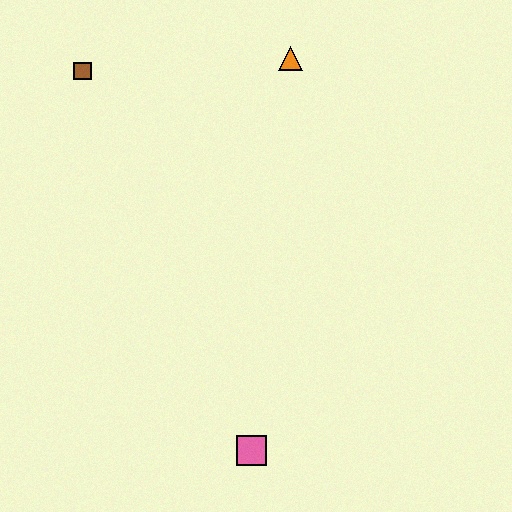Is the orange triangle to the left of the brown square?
No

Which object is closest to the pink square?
The orange triangle is closest to the pink square.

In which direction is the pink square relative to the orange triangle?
The pink square is below the orange triangle.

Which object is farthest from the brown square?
The pink square is farthest from the brown square.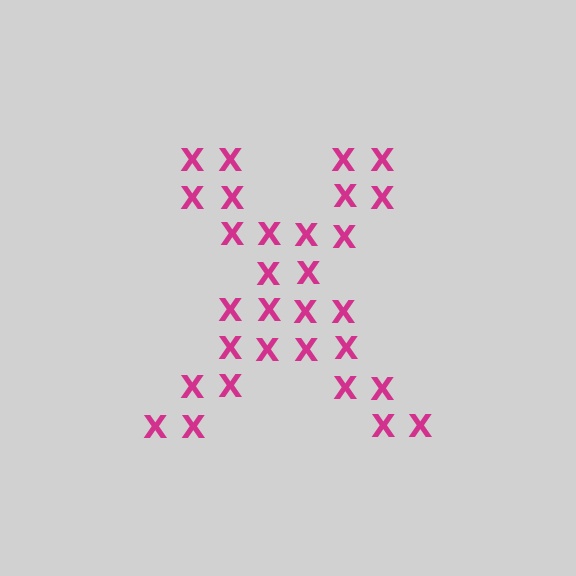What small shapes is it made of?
It is made of small letter X's.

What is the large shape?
The large shape is the letter X.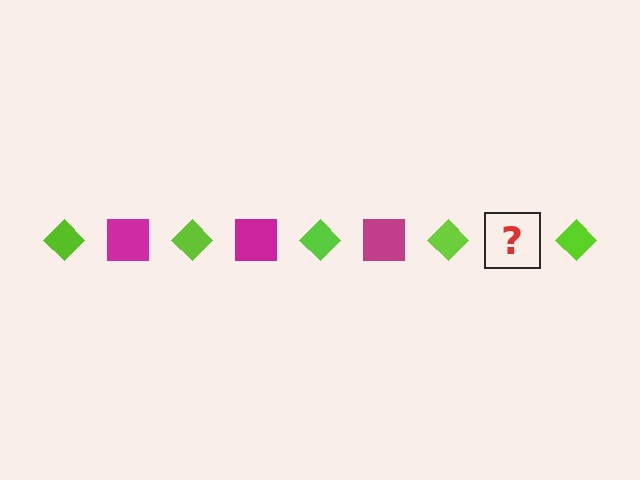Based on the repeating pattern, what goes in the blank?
The blank should be a magenta square.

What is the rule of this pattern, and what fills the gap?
The rule is that the pattern alternates between lime diamond and magenta square. The gap should be filled with a magenta square.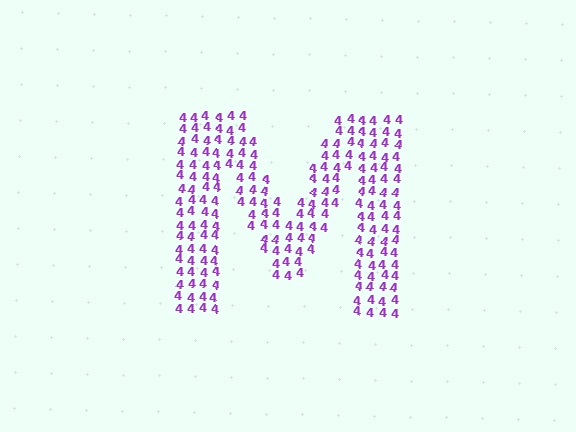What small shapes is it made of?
It is made of small digit 4's.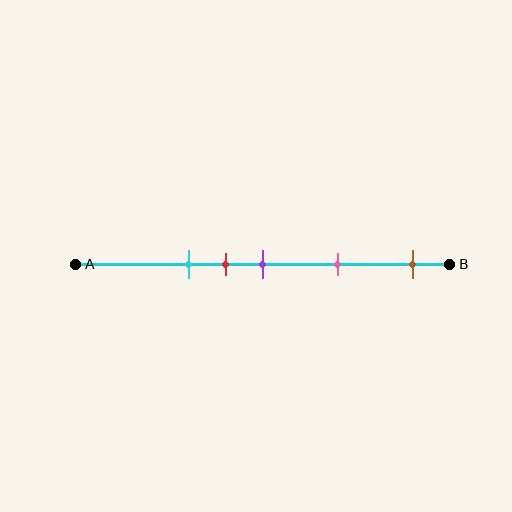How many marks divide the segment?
There are 5 marks dividing the segment.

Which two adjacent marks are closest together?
The red and purple marks are the closest adjacent pair.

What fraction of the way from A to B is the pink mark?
The pink mark is approximately 70% (0.7) of the way from A to B.